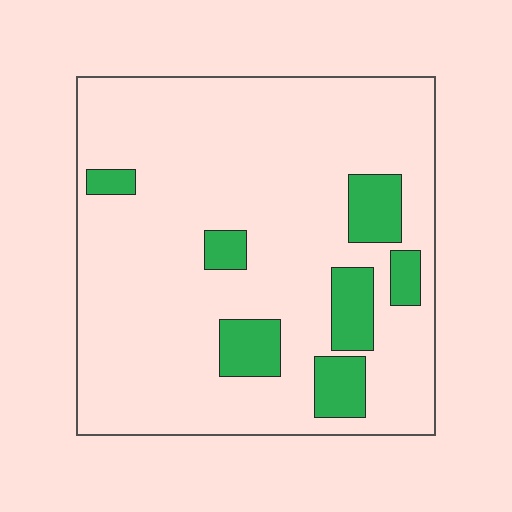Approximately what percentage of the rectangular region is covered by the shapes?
Approximately 15%.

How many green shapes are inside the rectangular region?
7.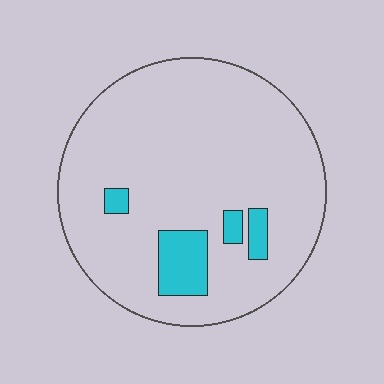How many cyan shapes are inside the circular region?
4.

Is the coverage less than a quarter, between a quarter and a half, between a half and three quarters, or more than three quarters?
Less than a quarter.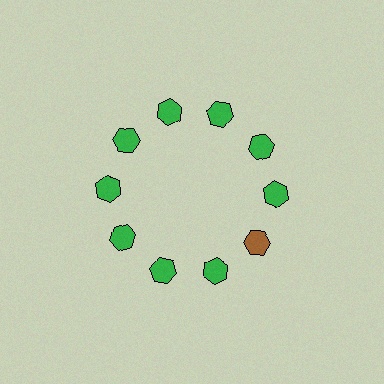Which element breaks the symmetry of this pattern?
The brown hexagon at roughly the 4 o'clock position breaks the symmetry. All other shapes are green hexagons.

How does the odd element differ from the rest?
It has a different color: brown instead of green.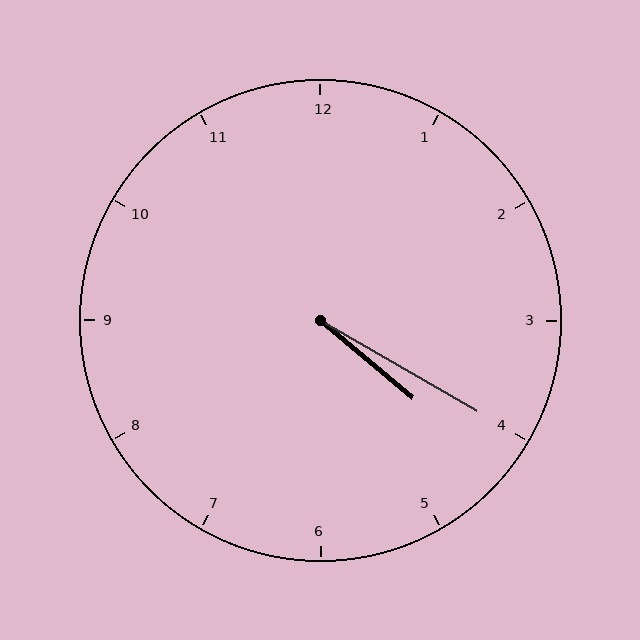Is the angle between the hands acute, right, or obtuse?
It is acute.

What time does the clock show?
4:20.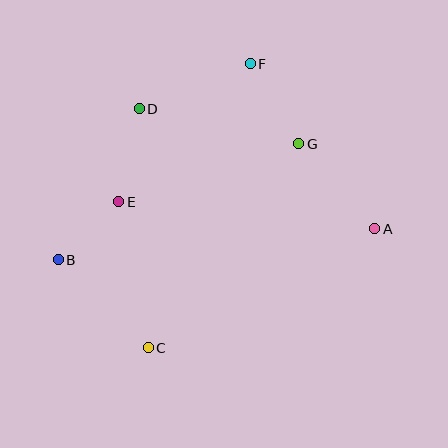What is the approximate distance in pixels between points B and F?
The distance between B and F is approximately 274 pixels.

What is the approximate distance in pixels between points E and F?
The distance between E and F is approximately 190 pixels.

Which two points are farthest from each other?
Points A and B are farthest from each other.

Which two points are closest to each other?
Points B and E are closest to each other.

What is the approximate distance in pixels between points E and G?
The distance between E and G is approximately 189 pixels.